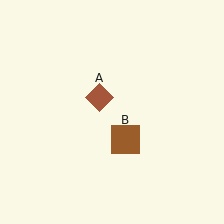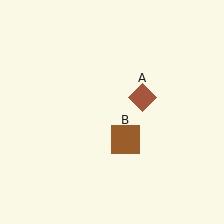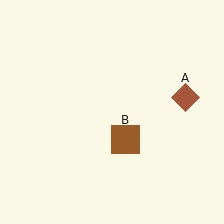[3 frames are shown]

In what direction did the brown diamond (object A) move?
The brown diamond (object A) moved right.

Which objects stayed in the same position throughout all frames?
Brown square (object B) remained stationary.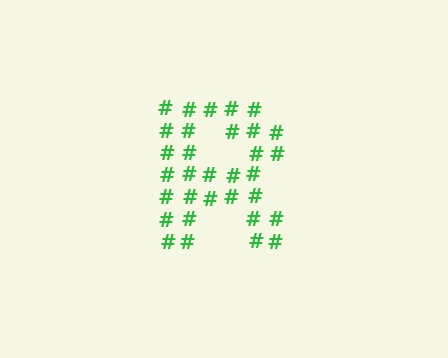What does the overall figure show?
The overall figure shows the letter R.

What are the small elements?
The small elements are hash symbols.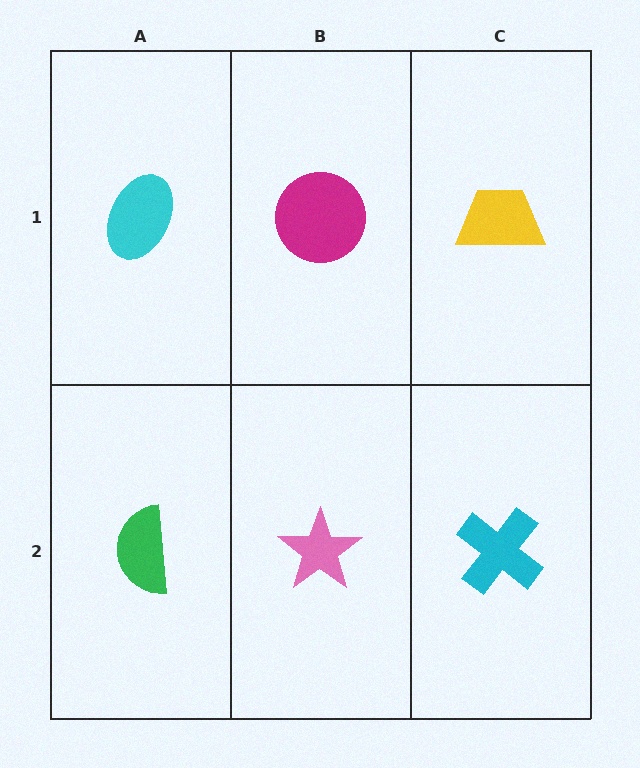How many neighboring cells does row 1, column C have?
2.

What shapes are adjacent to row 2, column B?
A magenta circle (row 1, column B), a green semicircle (row 2, column A), a cyan cross (row 2, column C).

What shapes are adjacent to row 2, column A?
A cyan ellipse (row 1, column A), a pink star (row 2, column B).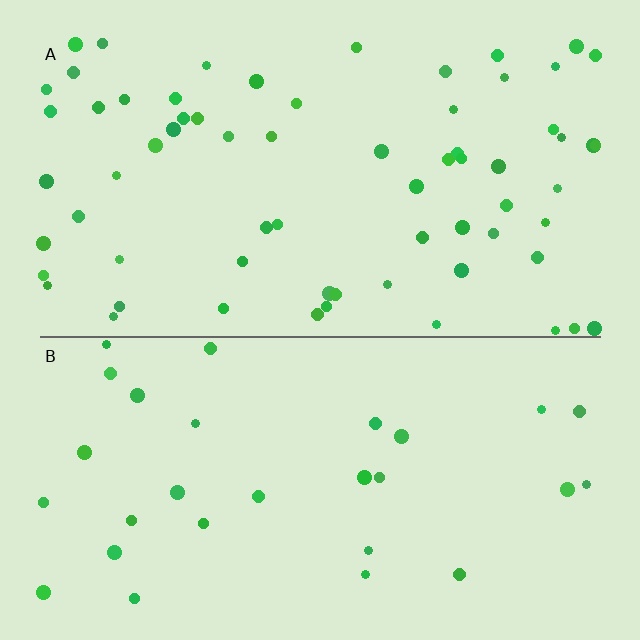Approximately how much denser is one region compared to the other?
Approximately 2.3× — region A over region B.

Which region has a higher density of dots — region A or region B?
A (the top).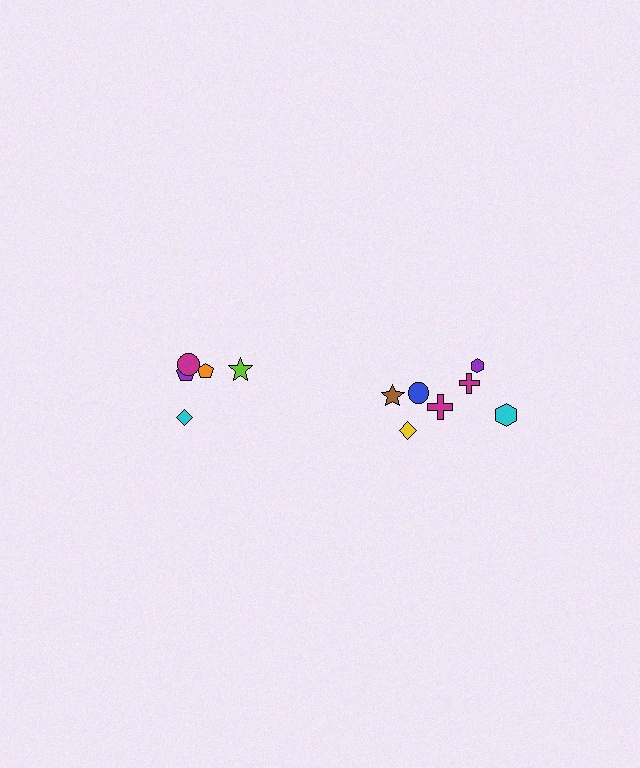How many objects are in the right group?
There are 7 objects.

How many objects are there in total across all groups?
There are 12 objects.